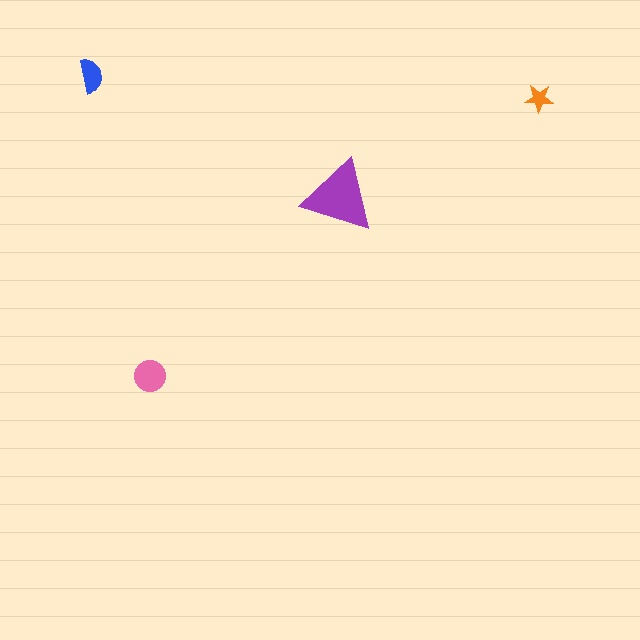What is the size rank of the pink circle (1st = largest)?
2nd.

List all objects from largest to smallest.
The purple triangle, the pink circle, the blue semicircle, the orange star.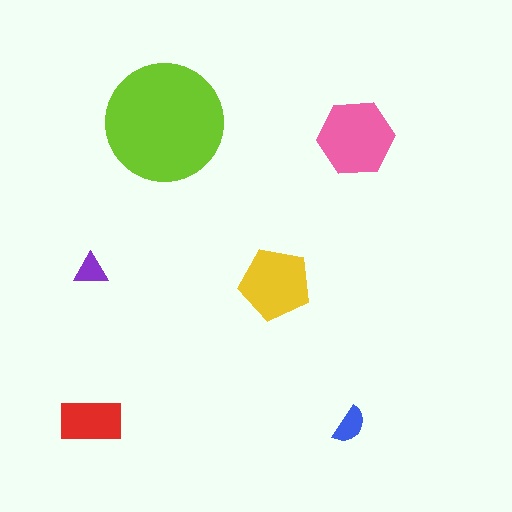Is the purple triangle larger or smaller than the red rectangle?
Smaller.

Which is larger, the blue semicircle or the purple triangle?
The blue semicircle.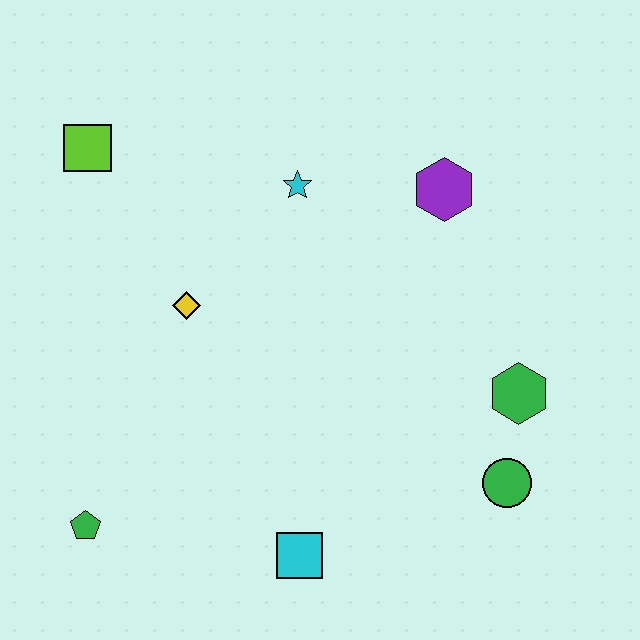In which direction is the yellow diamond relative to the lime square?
The yellow diamond is below the lime square.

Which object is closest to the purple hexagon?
The cyan star is closest to the purple hexagon.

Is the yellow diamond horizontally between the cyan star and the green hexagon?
No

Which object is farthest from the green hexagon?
The lime square is farthest from the green hexagon.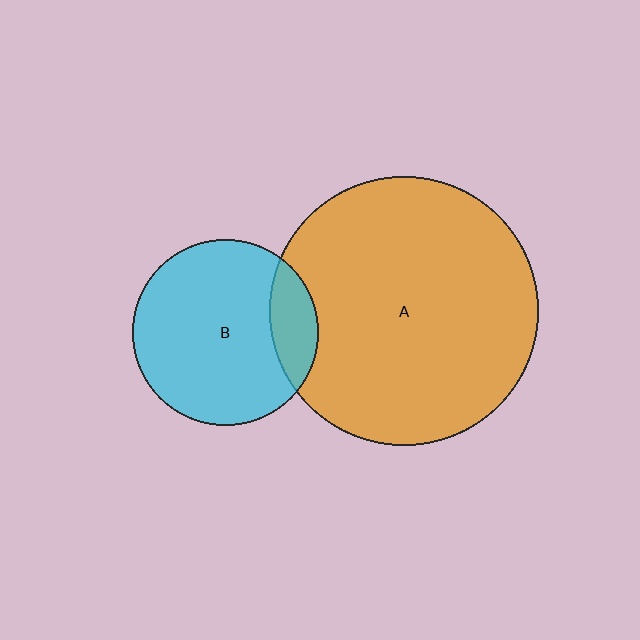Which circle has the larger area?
Circle A (orange).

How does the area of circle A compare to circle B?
Approximately 2.1 times.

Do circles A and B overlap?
Yes.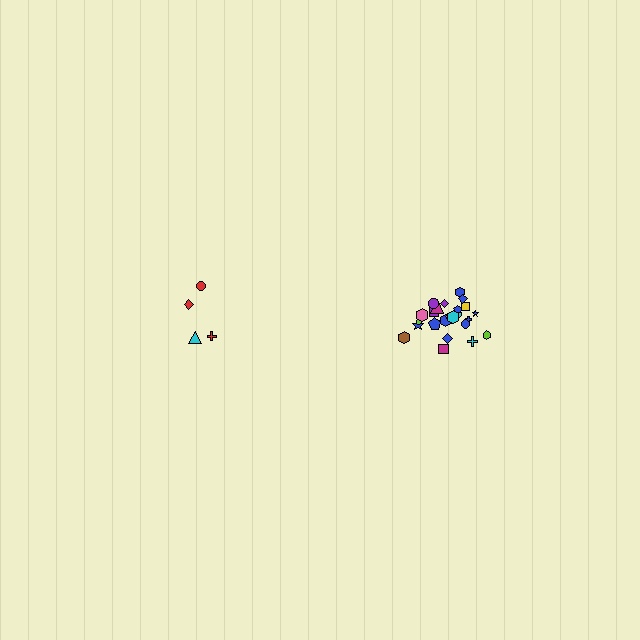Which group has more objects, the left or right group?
The right group.